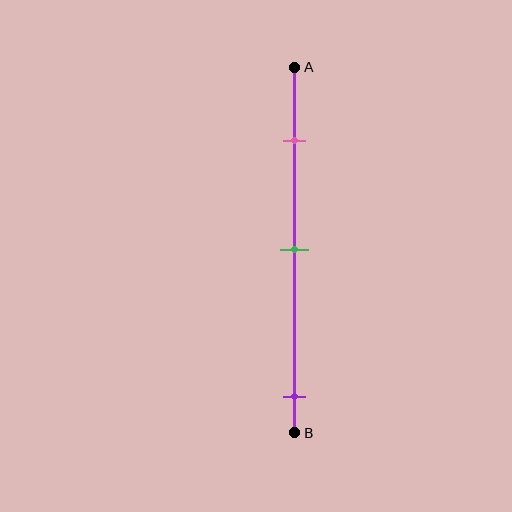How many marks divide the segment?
There are 3 marks dividing the segment.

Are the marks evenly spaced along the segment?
No, the marks are not evenly spaced.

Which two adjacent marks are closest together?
The pink and green marks are the closest adjacent pair.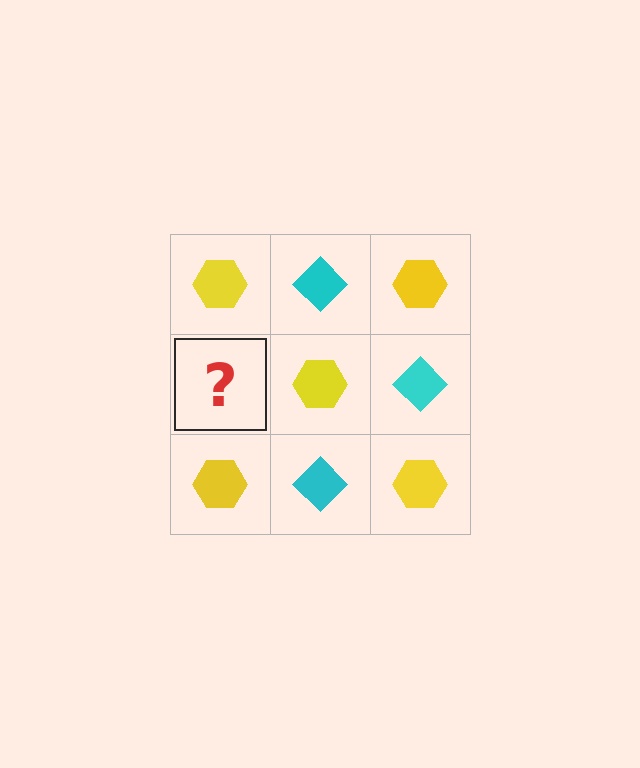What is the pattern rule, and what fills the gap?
The rule is that it alternates yellow hexagon and cyan diamond in a checkerboard pattern. The gap should be filled with a cyan diamond.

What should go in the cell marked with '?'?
The missing cell should contain a cyan diamond.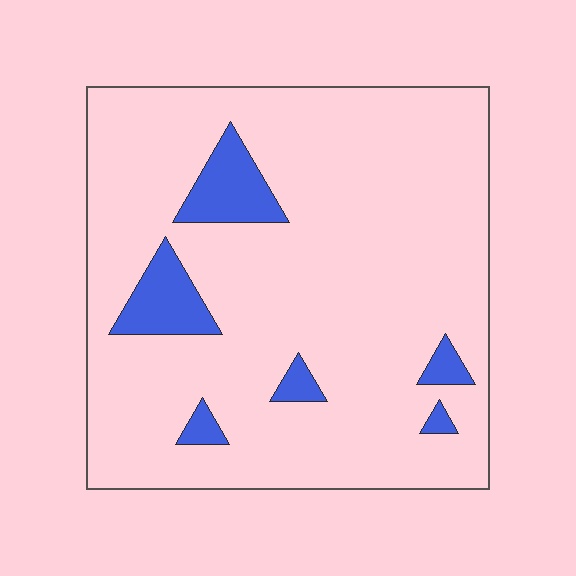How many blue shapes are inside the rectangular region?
6.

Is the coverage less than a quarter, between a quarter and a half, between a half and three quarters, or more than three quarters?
Less than a quarter.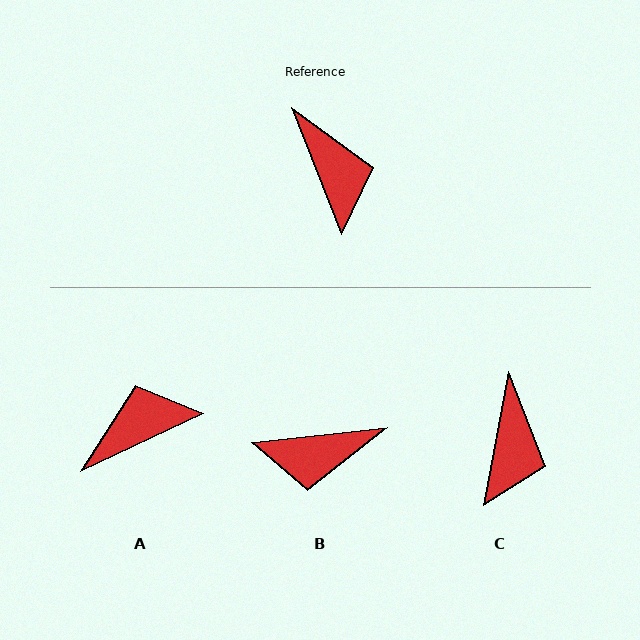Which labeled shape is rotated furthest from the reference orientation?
B, about 105 degrees away.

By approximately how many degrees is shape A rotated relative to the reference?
Approximately 94 degrees counter-clockwise.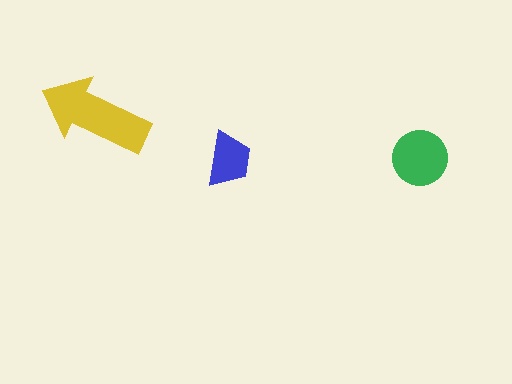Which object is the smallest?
The blue trapezoid.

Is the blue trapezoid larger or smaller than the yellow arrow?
Smaller.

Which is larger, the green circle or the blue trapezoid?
The green circle.